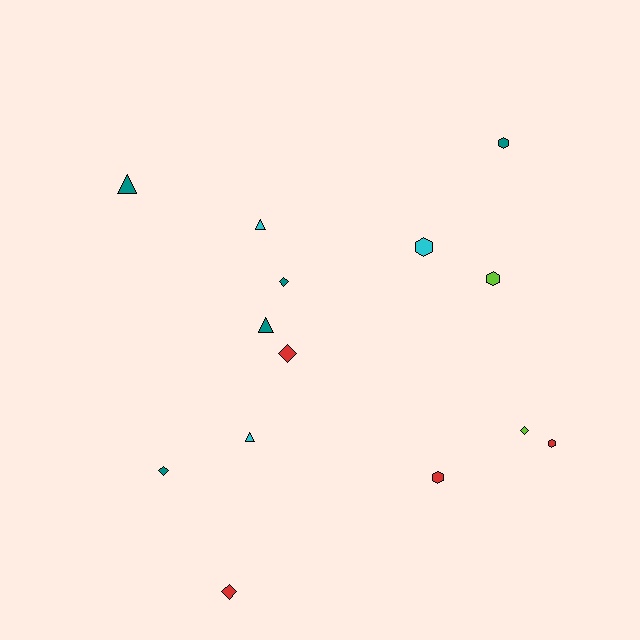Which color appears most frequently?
Teal, with 5 objects.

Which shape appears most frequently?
Diamond, with 5 objects.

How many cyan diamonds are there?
There are no cyan diamonds.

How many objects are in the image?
There are 14 objects.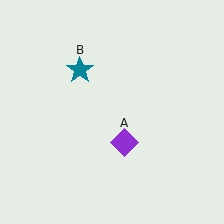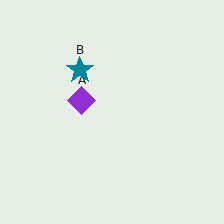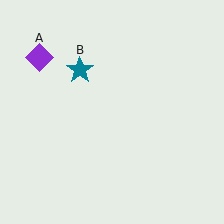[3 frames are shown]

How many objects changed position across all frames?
1 object changed position: purple diamond (object A).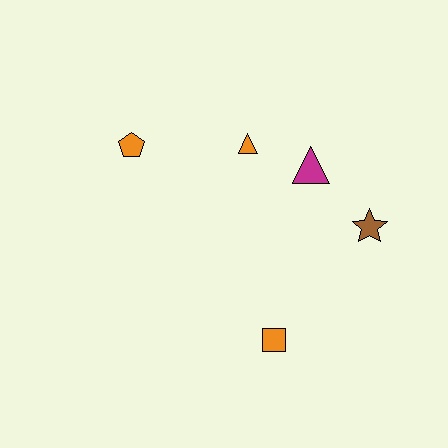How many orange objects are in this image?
There are 3 orange objects.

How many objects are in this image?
There are 5 objects.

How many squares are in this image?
There is 1 square.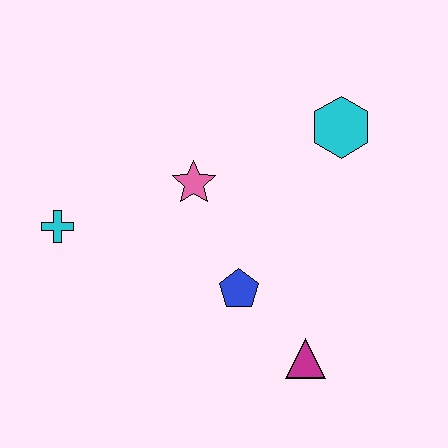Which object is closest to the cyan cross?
The pink star is closest to the cyan cross.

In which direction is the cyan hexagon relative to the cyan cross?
The cyan hexagon is to the right of the cyan cross.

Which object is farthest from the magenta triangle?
The cyan cross is farthest from the magenta triangle.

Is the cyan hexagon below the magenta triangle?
No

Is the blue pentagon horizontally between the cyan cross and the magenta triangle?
Yes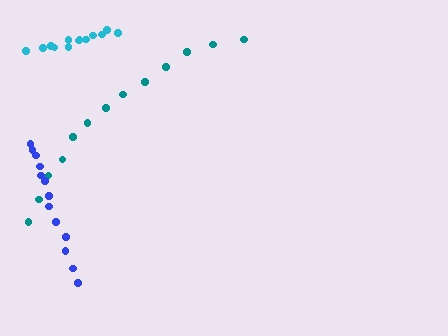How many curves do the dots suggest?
There are 3 distinct paths.